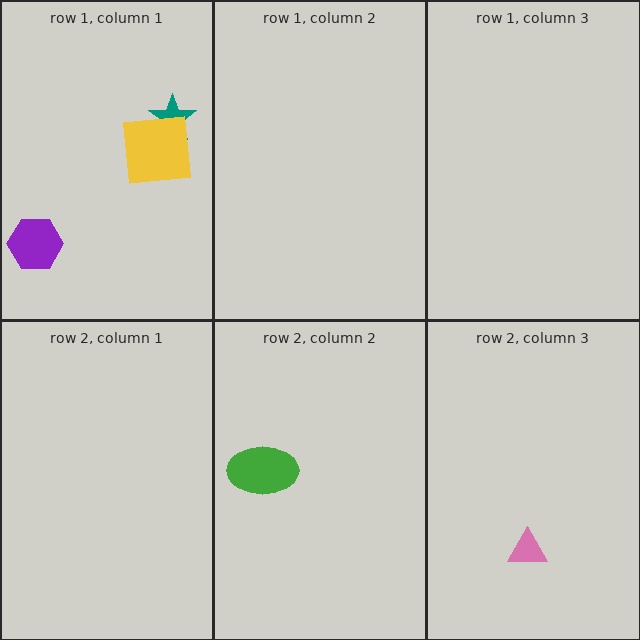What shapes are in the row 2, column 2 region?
The green ellipse.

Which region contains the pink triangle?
The row 2, column 3 region.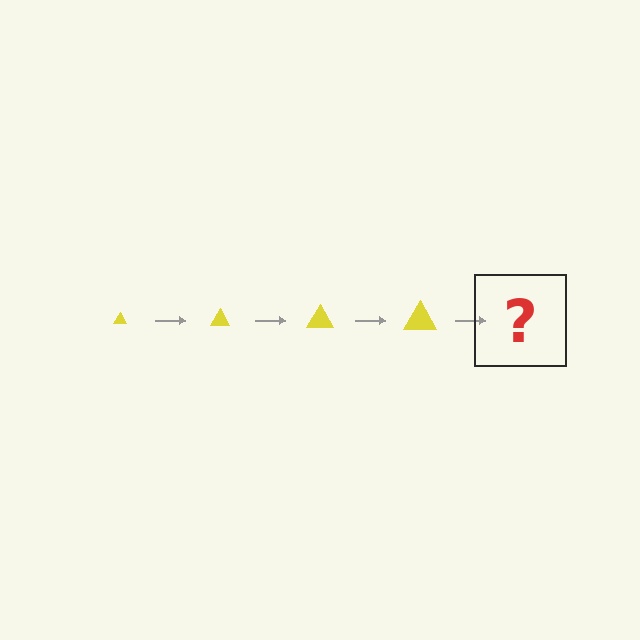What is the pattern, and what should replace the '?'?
The pattern is that the triangle gets progressively larger each step. The '?' should be a yellow triangle, larger than the previous one.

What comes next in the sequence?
The next element should be a yellow triangle, larger than the previous one.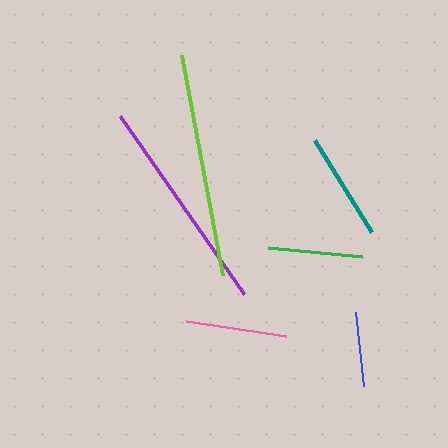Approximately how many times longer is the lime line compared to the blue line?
The lime line is approximately 3.0 times the length of the blue line.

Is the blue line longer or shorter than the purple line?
The purple line is longer than the blue line.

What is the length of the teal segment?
The teal segment is approximately 109 pixels long.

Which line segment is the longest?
The lime line is the longest at approximately 224 pixels.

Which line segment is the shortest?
The blue line is the shortest at approximately 74 pixels.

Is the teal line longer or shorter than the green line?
The teal line is longer than the green line.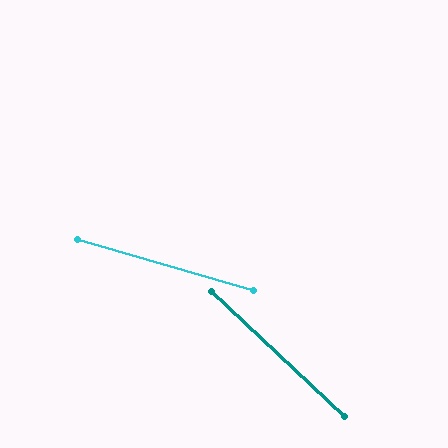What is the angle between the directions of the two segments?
Approximately 27 degrees.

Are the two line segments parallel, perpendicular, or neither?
Neither parallel nor perpendicular — they differ by about 27°.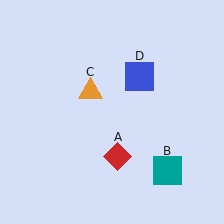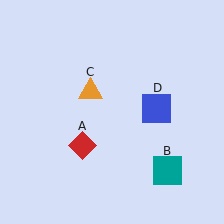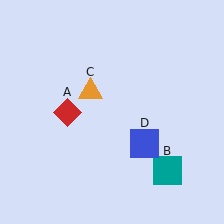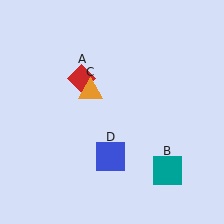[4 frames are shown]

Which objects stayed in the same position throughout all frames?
Teal square (object B) and orange triangle (object C) remained stationary.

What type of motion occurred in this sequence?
The red diamond (object A), blue square (object D) rotated clockwise around the center of the scene.